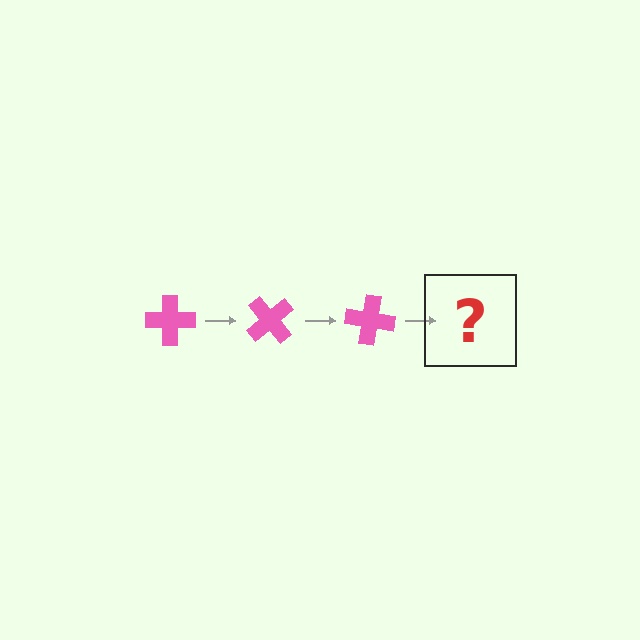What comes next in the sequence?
The next element should be a pink cross rotated 150 degrees.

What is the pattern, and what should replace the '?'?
The pattern is that the cross rotates 50 degrees each step. The '?' should be a pink cross rotated 150 degrees.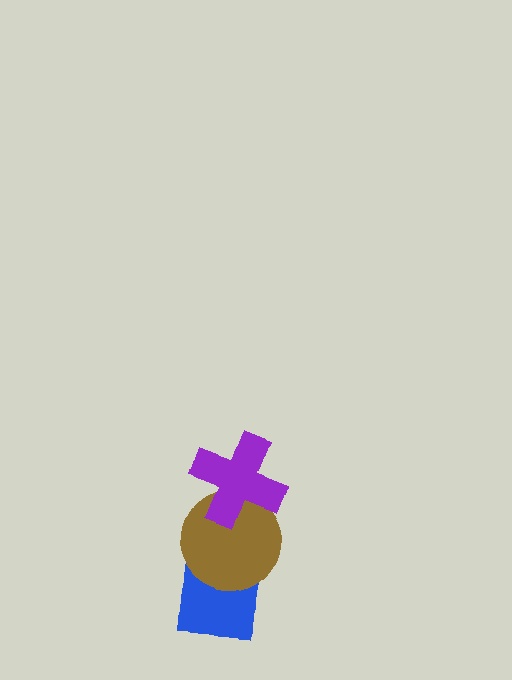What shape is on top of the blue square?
The brown circle is on top of the blue square.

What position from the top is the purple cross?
The purple cross is 1st from the top.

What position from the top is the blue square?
The blue square is 3rd from the top.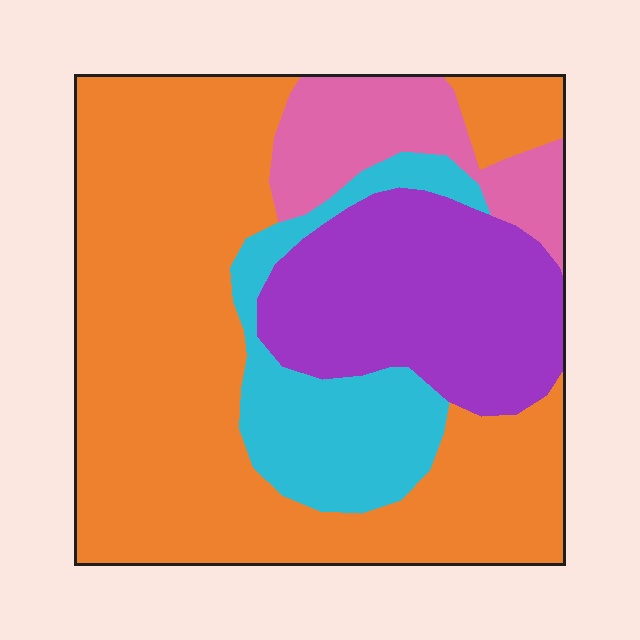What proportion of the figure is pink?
Pink takes up less than a sixth of the figure.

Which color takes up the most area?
Orange, at roughly 55%.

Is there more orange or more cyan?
Orange.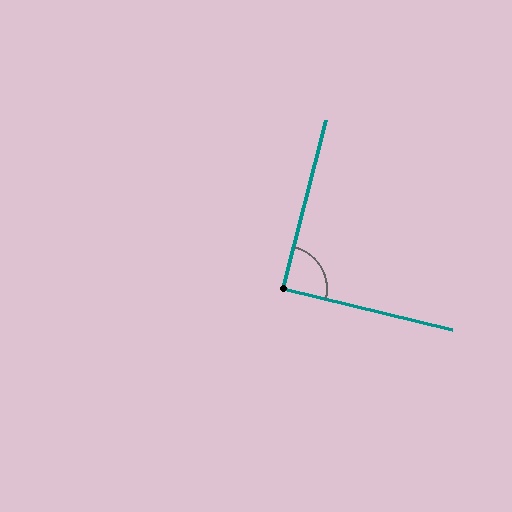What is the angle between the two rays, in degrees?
Approximately 89 degrees.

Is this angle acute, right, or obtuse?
It is approximately a right angle.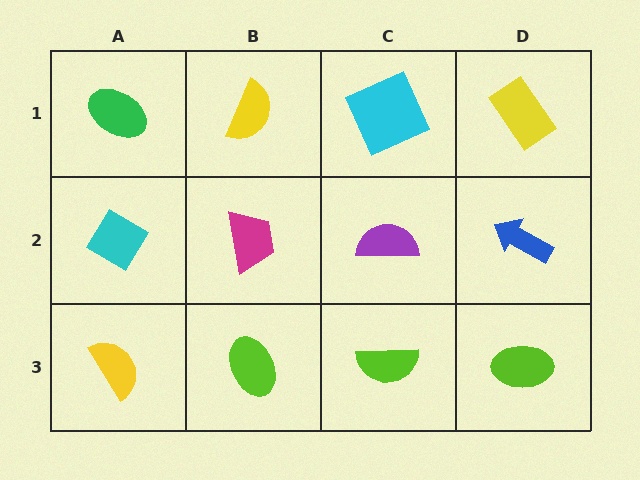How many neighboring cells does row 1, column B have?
3.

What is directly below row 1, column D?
A blue arrow.